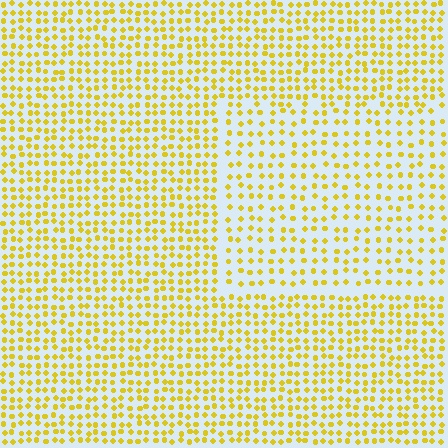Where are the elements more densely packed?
The elements are more densely packed outside the rectangle boundary.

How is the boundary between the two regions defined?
The boundary is defined by a change in element density (approximately 1.6x ratio). All elements are the same color, size, and shape.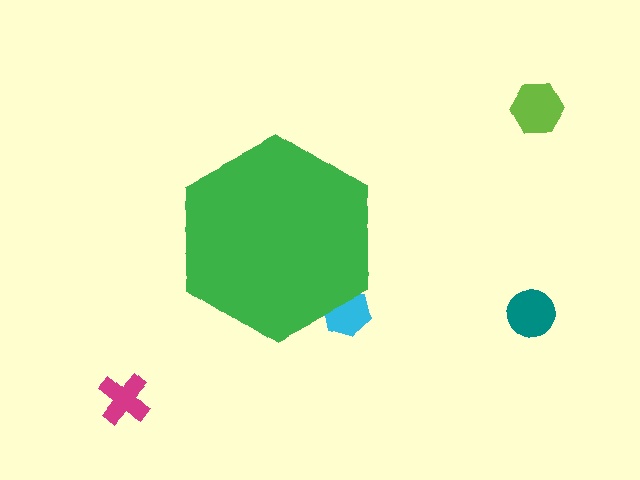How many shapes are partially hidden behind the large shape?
1 shape is partially hidden.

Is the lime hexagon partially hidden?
No, the lime hexagon is fully visible.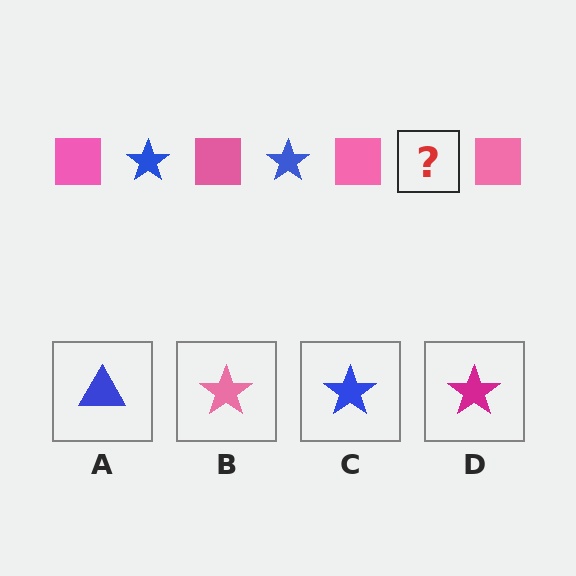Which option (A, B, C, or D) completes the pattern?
C.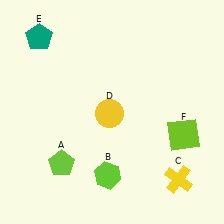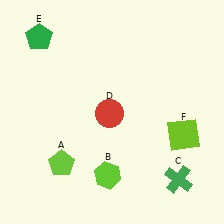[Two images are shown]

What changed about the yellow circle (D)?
In Image 1, D is yellow. In Image 2, it changed to red.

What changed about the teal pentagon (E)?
In Image 1, E is teal. In Image 2, it changed to green.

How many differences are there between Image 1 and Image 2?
There are 3 differences between the two images.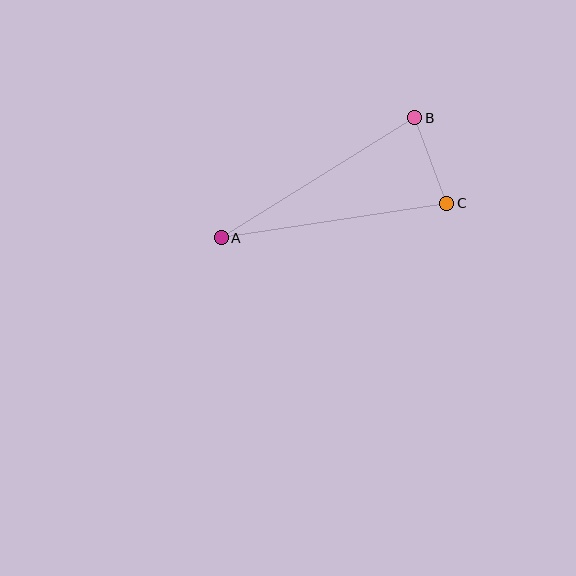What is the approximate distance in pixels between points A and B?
The distance between A and B is approximately 227 pixels.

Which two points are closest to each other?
Points B and C are closest to each other.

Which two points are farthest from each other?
Points A and C are farthest from each other.